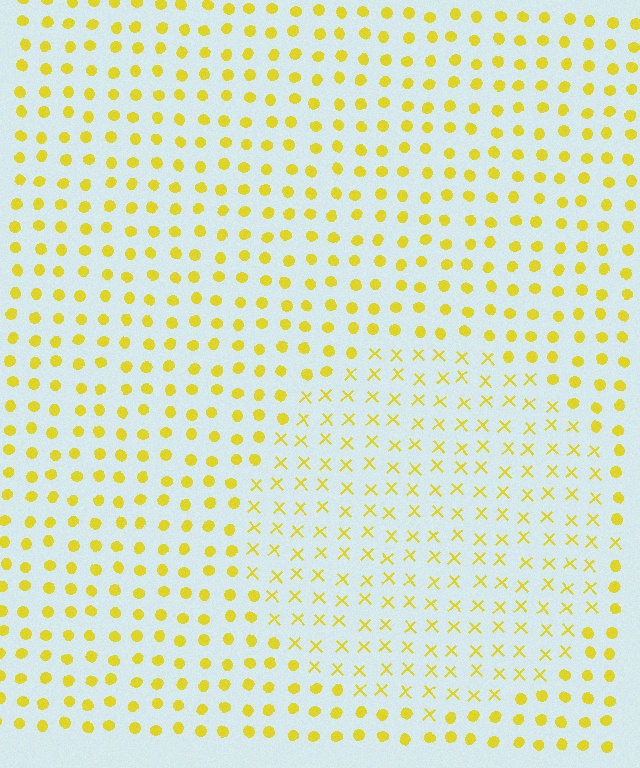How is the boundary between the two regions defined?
The boundary is defined by a change in element shape: X marks inside vs. circles outside. All elements share the same color and spacing.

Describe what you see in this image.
The image is filled with small yellow elements arranged in a uniform grid. A circle-shaped region contains X marks, while the surrounding area contains circles. The boundary is defined purely by the change in element shape.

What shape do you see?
I see a circle.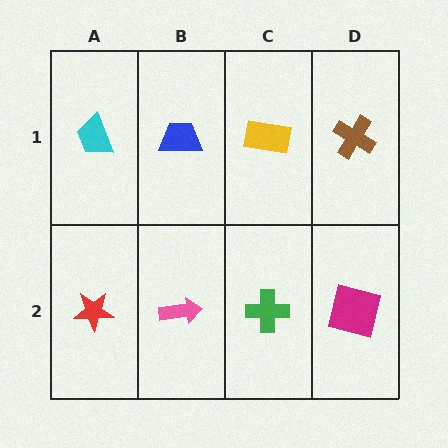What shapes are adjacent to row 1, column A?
A red star (row 2, column A), a blue trapezoid (row 1, column B).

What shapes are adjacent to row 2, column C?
A yellow rectangle (row 1, column C), a pink arrow (row 2, column B), a magenta square (row 2, column D).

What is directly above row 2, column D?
A brown cross.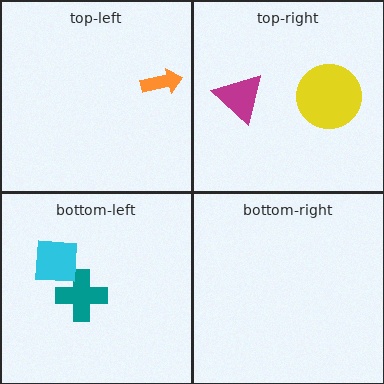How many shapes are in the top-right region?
2.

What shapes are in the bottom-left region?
The teal cross, the cyan square.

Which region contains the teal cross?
The bottom-left region.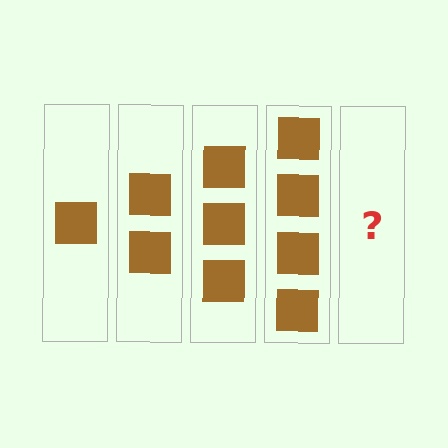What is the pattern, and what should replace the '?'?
The pattern is that each step adds one more square. The '?' should be 5 squares.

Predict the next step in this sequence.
The next step is 5 squares.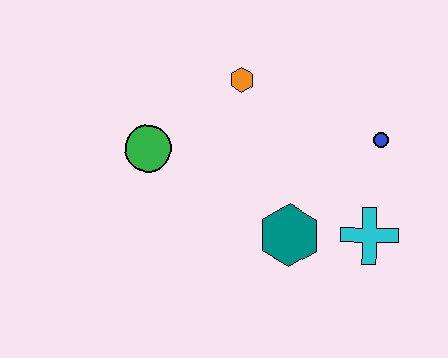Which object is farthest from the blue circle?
The green circle is farthest from the blue circle.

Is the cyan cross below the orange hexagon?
Yes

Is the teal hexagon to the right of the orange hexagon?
Yes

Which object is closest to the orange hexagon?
The green circle is closest to the orange hexagon.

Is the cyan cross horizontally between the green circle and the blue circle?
Yes